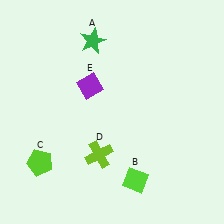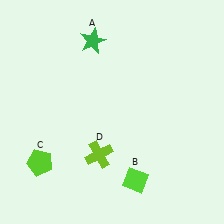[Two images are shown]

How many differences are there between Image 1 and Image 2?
There is 1 difference between the two images.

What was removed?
The purple diamond (E) was removed in Image 2.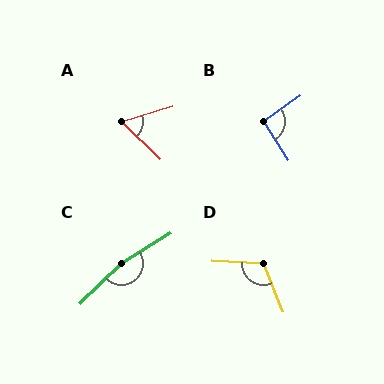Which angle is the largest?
C, at approximately 167 degrees.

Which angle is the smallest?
A, at approximately 60 degrees.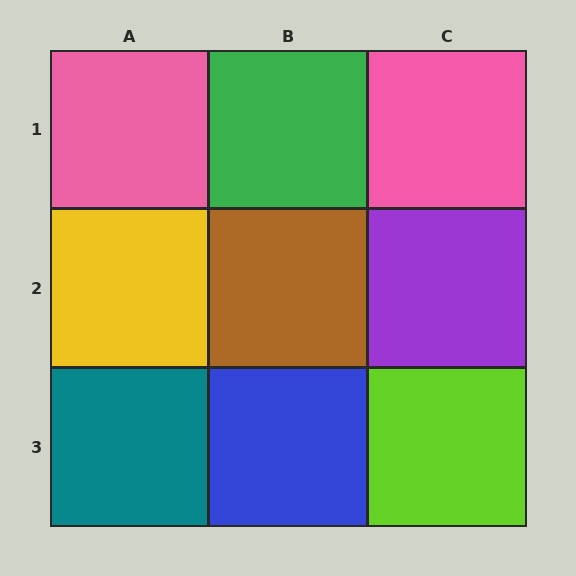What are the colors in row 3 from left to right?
Teal, blue, lime.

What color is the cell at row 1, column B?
Green.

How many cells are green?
1 cell is green.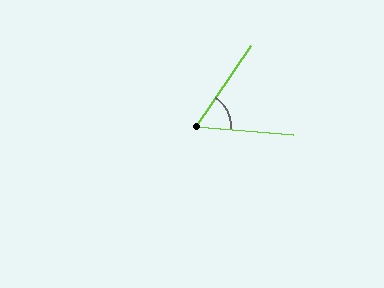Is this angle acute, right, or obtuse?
It is acute.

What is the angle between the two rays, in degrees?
Approximately 61 degrees.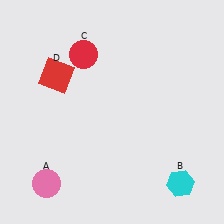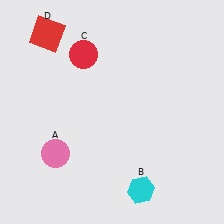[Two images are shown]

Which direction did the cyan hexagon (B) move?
The cyan hexagon (B) moved left.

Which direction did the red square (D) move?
The red square (D) moved up.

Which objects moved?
The objects that moved are: the pink circle (A), the cyan hexagon (B), the red square (D).